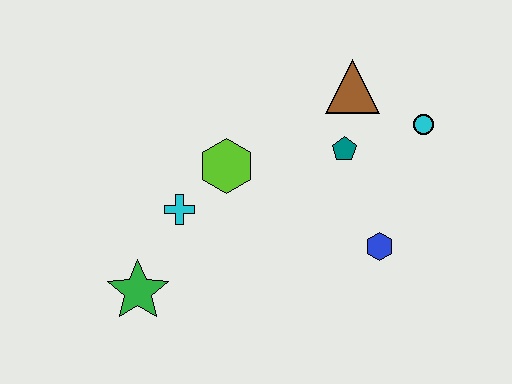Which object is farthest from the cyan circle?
The green star is farthest from the cyan circle.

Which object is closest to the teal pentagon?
The brown triangle is closest to the teal pentagon.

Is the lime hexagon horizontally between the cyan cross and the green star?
No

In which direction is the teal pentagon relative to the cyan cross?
The teal pentagon is to the right of the cyan cross.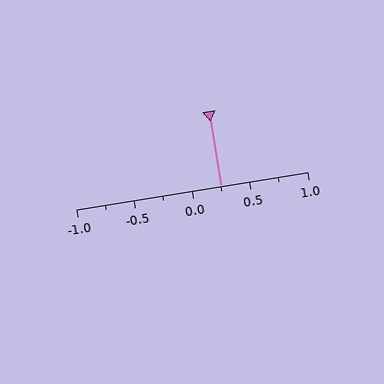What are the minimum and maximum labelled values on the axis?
The axis runs from -1.0 to 1.0.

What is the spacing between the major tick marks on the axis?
The major ticks are spaced 0.5 apart.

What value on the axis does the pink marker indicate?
The marker indicates approximately 0.25.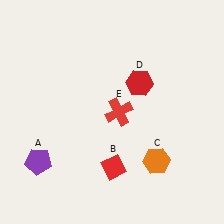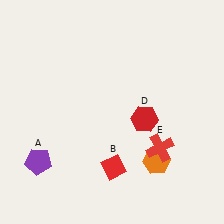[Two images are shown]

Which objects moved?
The objects that moved are: the red hexagon (D), the red cross (E).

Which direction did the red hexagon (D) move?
The red hexagon (D) moved down.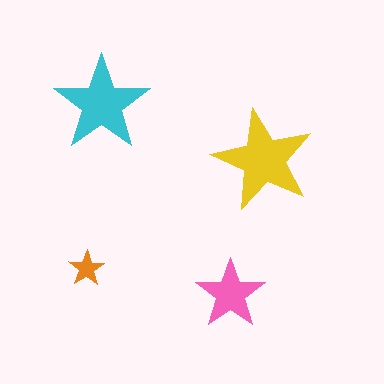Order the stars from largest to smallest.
the yellow one, the cyan one, the pink one, the orange one.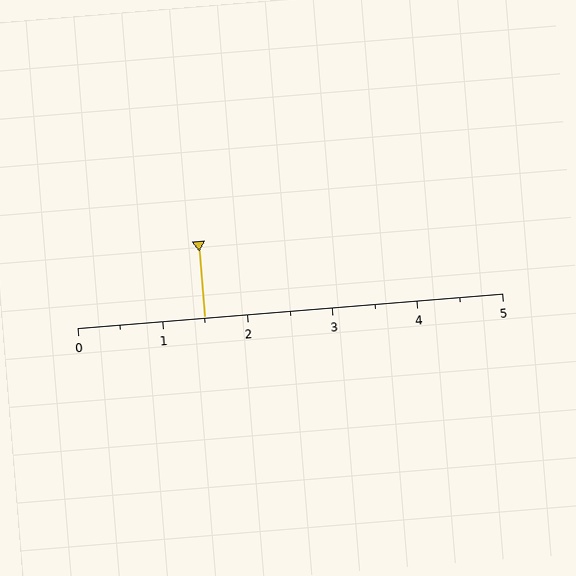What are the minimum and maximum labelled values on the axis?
The axis runs from 0 to 5.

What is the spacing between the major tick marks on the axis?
The major ticks are spaced 1 apart.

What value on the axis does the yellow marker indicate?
The marker indicates approximately 1.5.